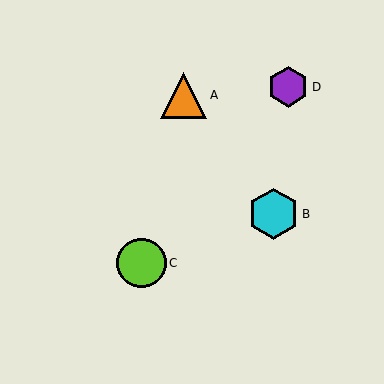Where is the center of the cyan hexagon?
The center of the cyan hexagon is at (274, 214).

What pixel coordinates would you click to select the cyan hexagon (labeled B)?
Click at (274, 214) to select the cyan hexagon B.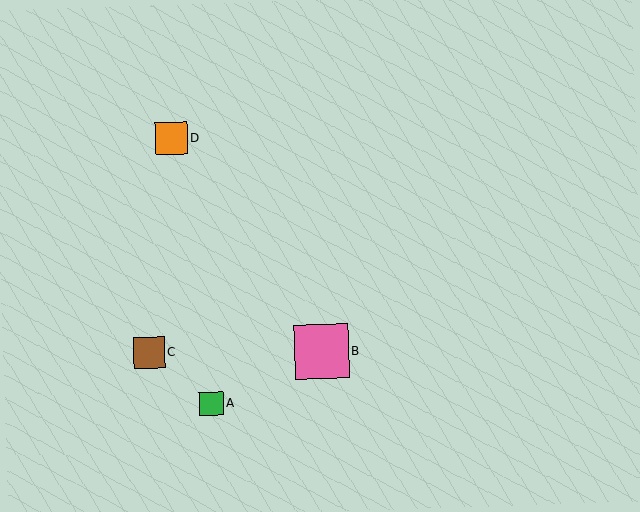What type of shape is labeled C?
Shape C is a brown square.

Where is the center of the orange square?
The center of the orange square is at (172, 138).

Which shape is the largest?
The pink square (labeled B) is the largest.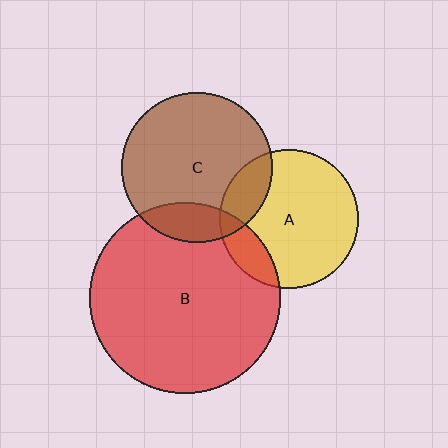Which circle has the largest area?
Circle B (red).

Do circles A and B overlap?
Yes.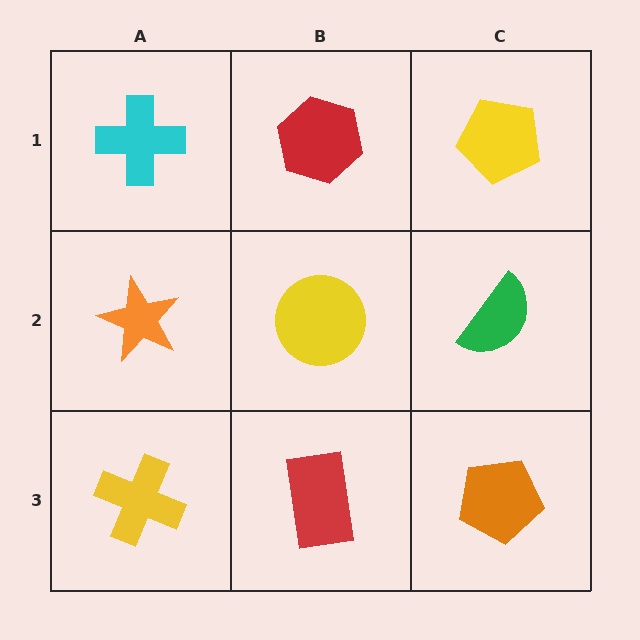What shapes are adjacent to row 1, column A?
An orange star (row 2, column A), a red hexagon (row 1, column B).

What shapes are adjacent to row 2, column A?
A cyan cross (row 1, column A), a yellow cross (row 3, column A), a yellow circle (row 2, column B).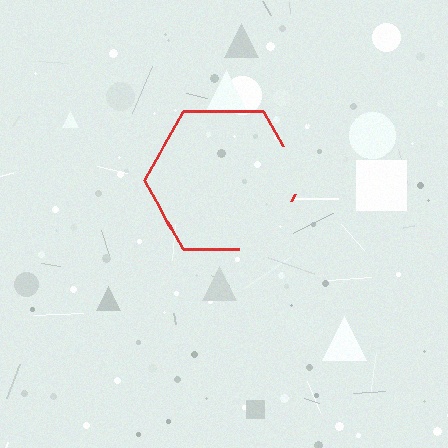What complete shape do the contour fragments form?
The contour fragments form a hexagon.